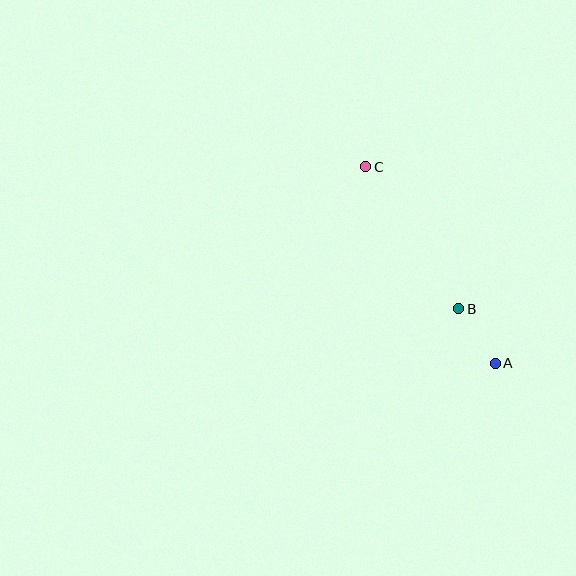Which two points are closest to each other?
Points A and B are closest to each other.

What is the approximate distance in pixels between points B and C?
The distance between B and C is approximately 169 pixels.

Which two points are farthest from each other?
Points A and C are farthest from each other.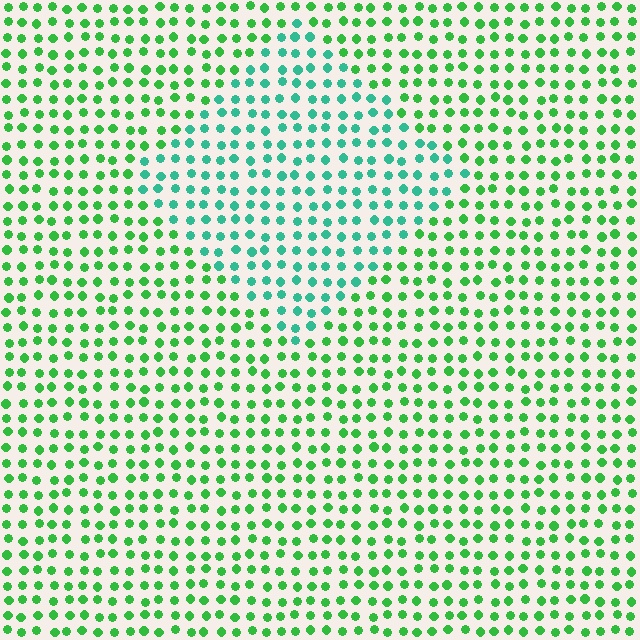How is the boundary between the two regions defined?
The boundary is defined purely by a slight shift in hue (about 37 degrees). Spacing, size, and orientation are identical on both sides.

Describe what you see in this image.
The image is filled with small green elements in a uniform arrangement. A diamond-shaped region is visible where the elements are tinted to a slightly different hue, forming a subtle color boundary.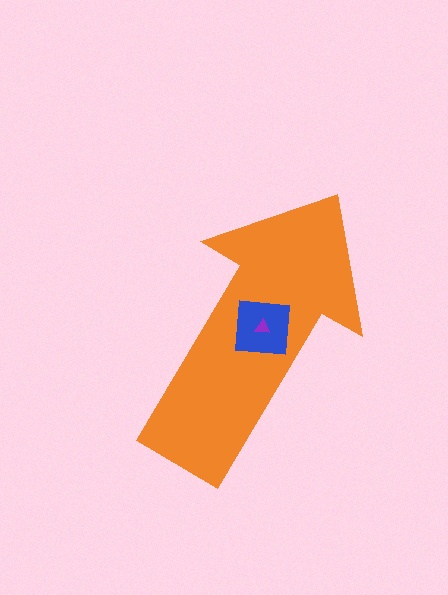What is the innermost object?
The purple triangle.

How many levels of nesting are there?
3.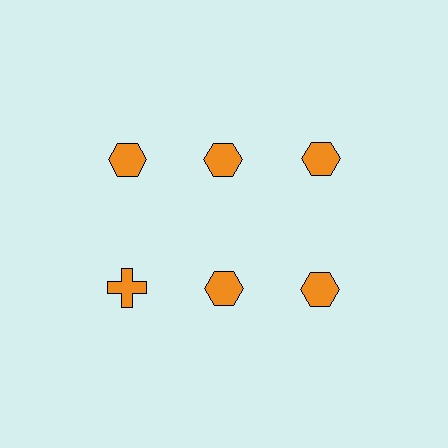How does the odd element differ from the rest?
It has a different shape: cross instead of hexagon.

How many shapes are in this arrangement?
There are 6 shapes arranged in a grid pattern.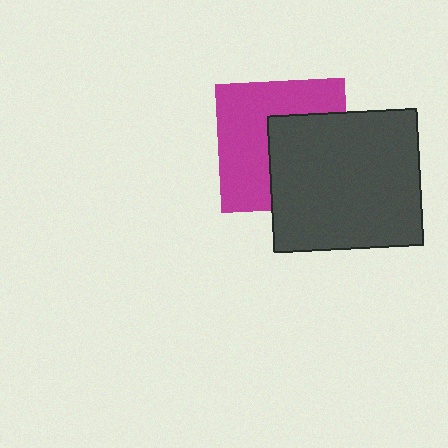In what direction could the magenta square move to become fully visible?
The magenta square could move toward the upper-left. That would shift it out from behind the dark gray rectangle entirely.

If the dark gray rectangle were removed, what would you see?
You would see the complete magenta square.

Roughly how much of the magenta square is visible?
About half of it is visible (roughly 55%).